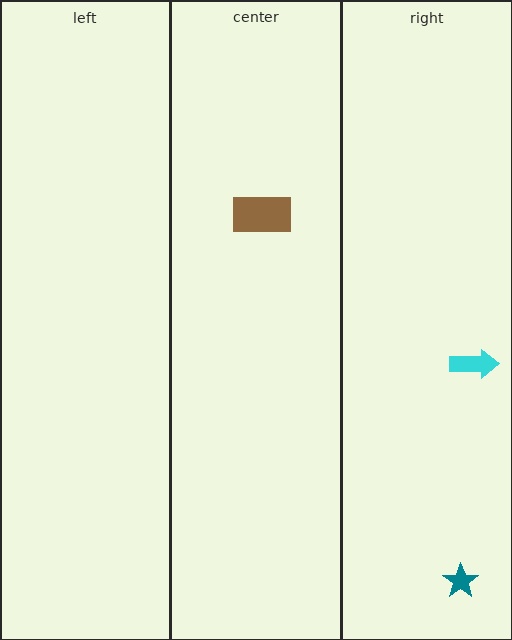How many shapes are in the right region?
2.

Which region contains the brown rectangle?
The center region.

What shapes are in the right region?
The cyan arrow, the teal star.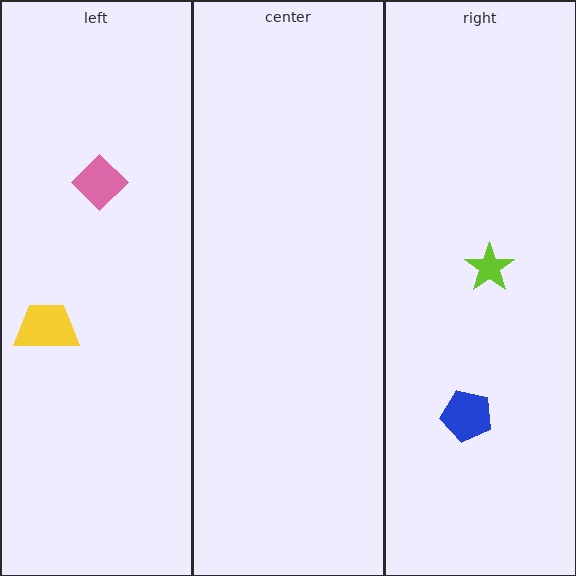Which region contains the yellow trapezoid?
The left region.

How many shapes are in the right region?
2.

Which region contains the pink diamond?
The left region.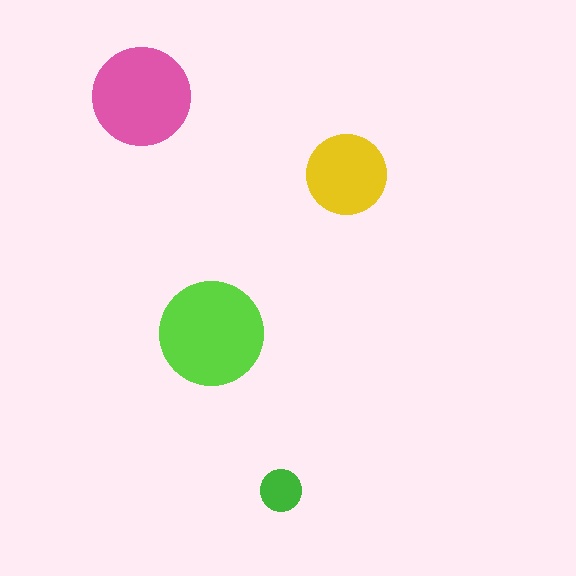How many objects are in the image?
There are 4 objects in the image.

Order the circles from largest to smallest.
the lime one, the pink one, the yellow one, the green one.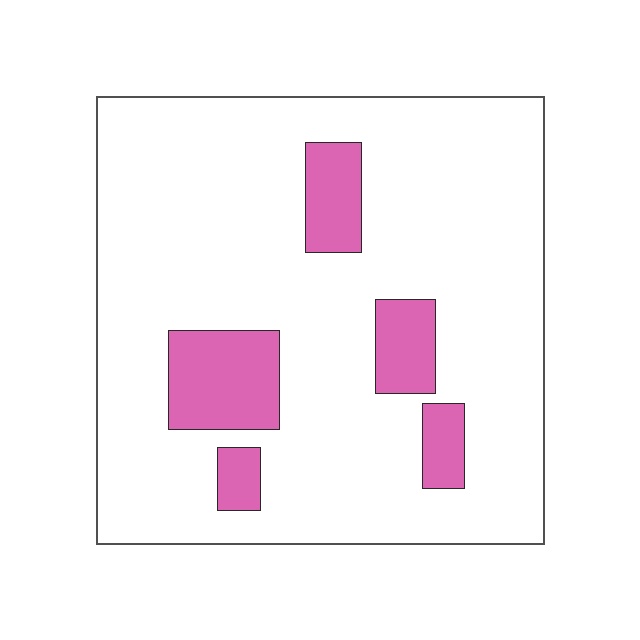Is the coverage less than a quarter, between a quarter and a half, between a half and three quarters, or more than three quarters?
Less than a quarter.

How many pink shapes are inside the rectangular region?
5.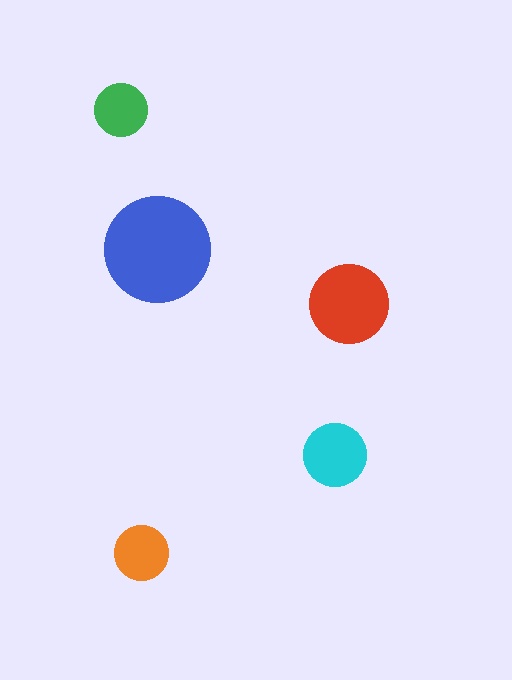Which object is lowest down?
The orange circle is bottommost.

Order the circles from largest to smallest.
the blue one, the red one, the cyan one, the orange one, the green one.